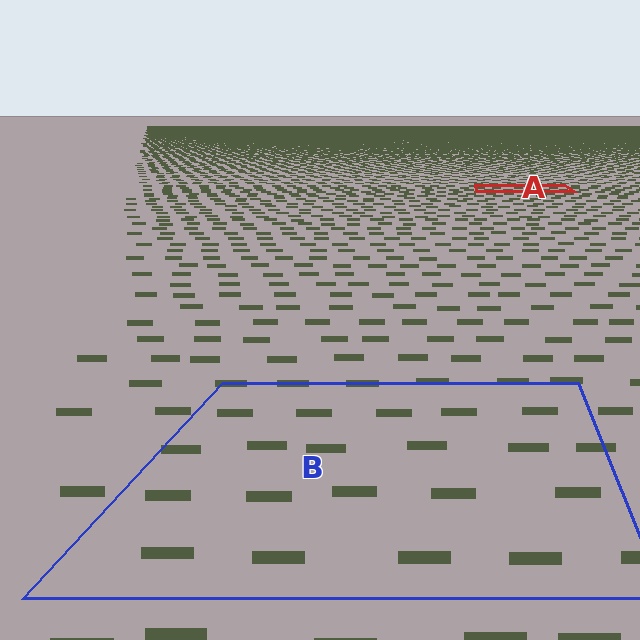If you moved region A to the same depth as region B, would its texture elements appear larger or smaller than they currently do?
They would appear larger. At a closer depth, the same texture elements are projected at a bigger on-screen size.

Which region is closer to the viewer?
Region B is closer. The texture elements there are larger and more spread out.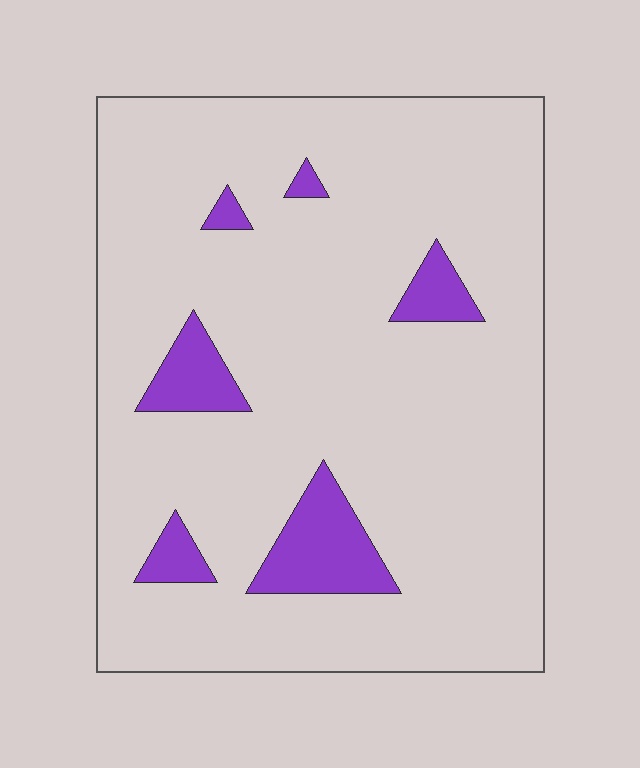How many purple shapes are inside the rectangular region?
6.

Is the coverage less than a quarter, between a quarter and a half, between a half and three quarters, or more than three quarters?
Less than a quarter.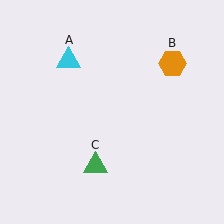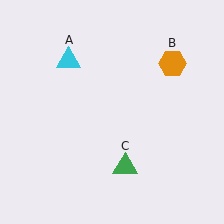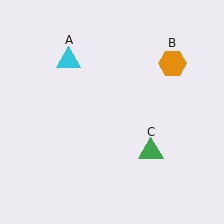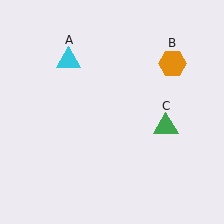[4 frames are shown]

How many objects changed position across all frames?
1 object changed position: green triangle (object C).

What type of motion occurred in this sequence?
The green triangle (object C) rotated counterclockwise around the center of the scene.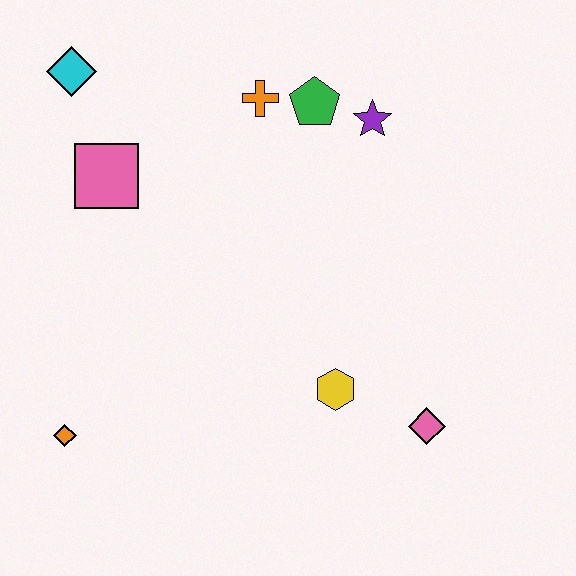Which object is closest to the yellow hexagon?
The pink diamond is closest to the yellow hexagon.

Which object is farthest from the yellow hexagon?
The cyan diamond is farthest from the yellow hexagon.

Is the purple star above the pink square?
Yes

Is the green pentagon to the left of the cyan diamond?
No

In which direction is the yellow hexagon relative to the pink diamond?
The yellow hexagon is to the left of the pink diamond.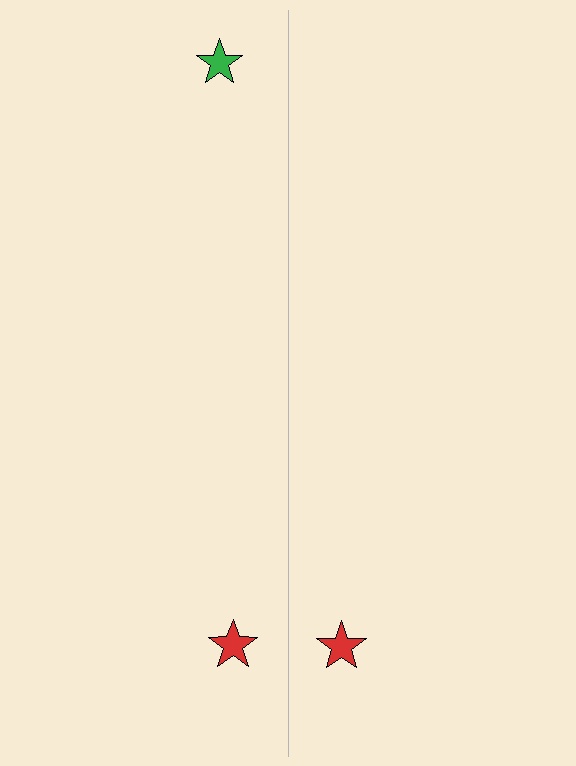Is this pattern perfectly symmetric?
No, the pattern is not perfectly symmetric. A green star is missing from the right side.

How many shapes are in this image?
There are 3 shapes in this image.